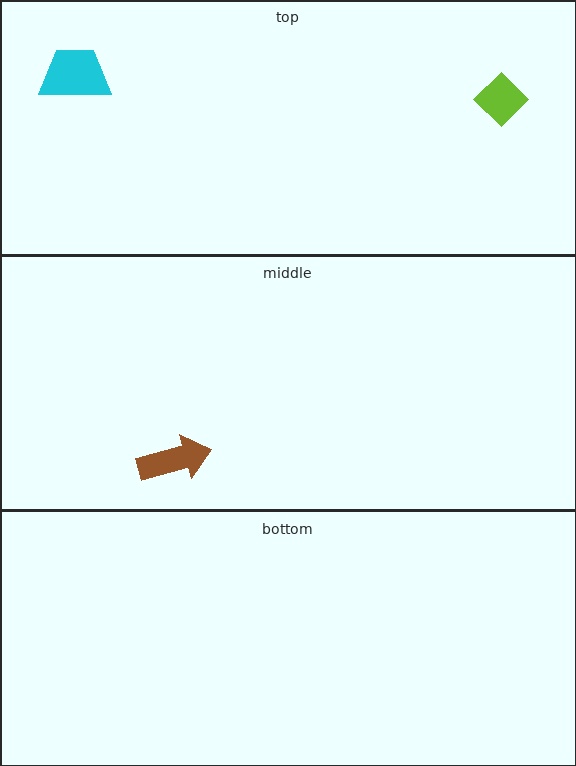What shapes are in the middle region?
The brown arrow.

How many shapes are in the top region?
2.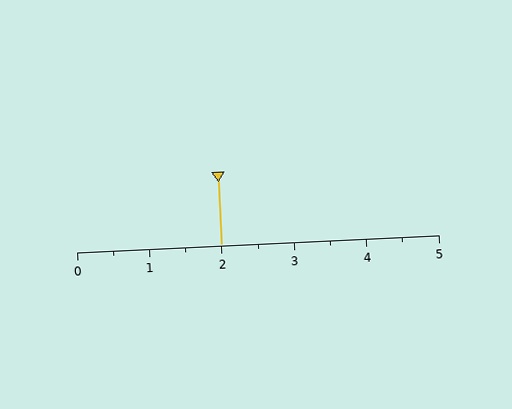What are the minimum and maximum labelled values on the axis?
The axis runs from 0 to 5.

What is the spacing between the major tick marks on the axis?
The major ticks are spaced 1 apart.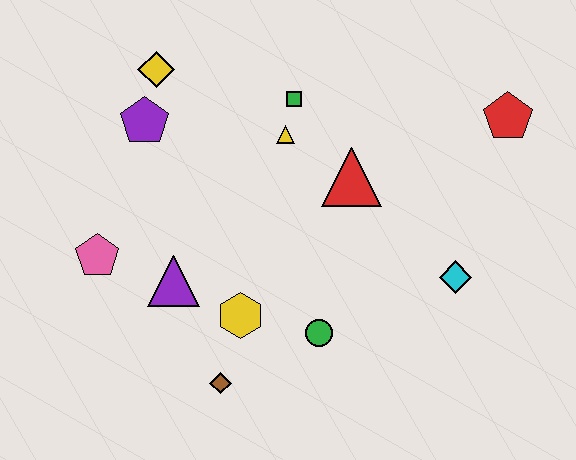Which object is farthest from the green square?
The brown diamond is farthest from the green square.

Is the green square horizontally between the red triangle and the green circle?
No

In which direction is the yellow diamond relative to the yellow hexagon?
The yellow diamond is above the yellow hexagon.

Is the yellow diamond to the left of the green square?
Yes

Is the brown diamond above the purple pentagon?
No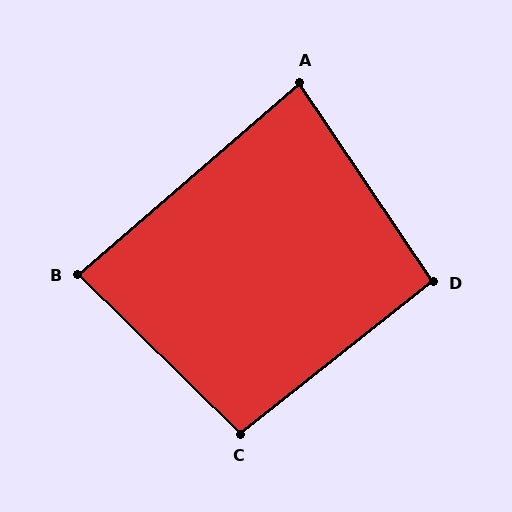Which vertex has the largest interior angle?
C, at approximately 97 degrees.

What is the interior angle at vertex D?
Approximately 95 degrees (approximately right).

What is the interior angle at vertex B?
Approximately 85 degrees (approximately right).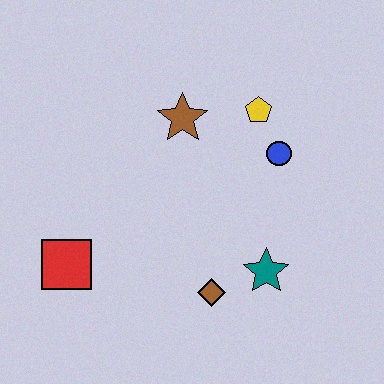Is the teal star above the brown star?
No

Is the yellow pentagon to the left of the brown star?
No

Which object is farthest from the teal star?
The red square is farthest from the teal star.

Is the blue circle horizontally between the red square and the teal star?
No